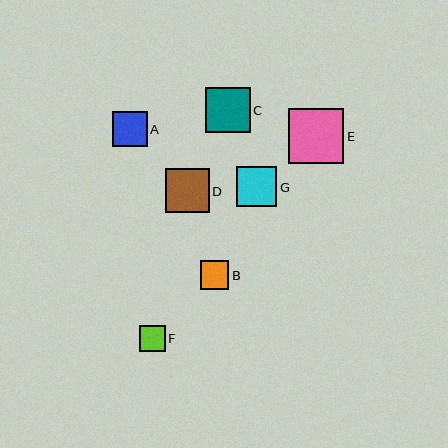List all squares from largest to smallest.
From largest to smallest: E, C, D, G, A, B, F.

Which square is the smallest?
Square F is the smallest with a size of approximately 26 pixels.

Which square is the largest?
Square E is the largest with a size of approximately 55 pixels.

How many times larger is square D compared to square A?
Square D is approximately 1.3 times the size of square A.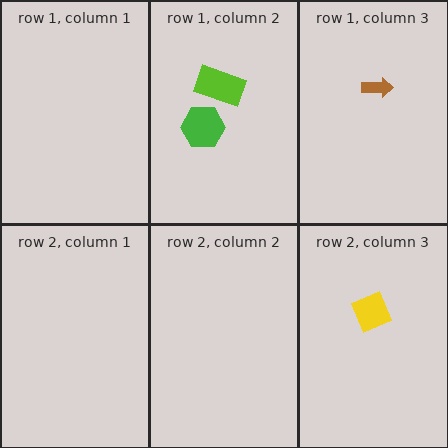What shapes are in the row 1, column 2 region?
The green hexagon, the lime rectangle.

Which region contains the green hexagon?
The row 1, column 2 region.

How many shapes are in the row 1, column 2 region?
2.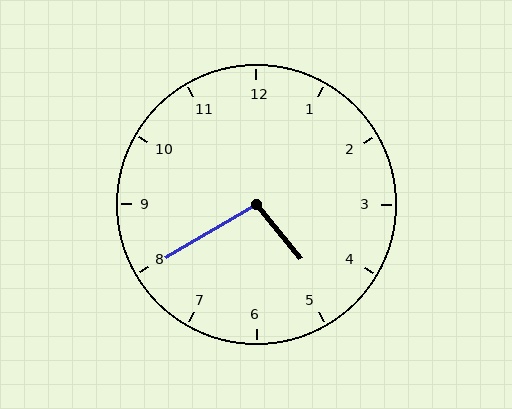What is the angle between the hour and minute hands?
Approximately 100 degrees.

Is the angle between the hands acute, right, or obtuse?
It is obtuse.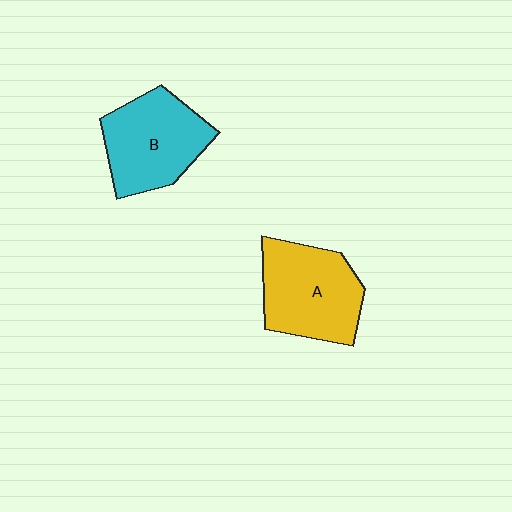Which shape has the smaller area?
Shape B (cyan).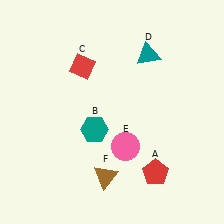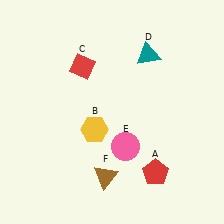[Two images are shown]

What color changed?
The hexagon (B) changed from teal in Image 1 to yellow in Image 2.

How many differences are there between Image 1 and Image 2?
There is 1 difference between the two images.